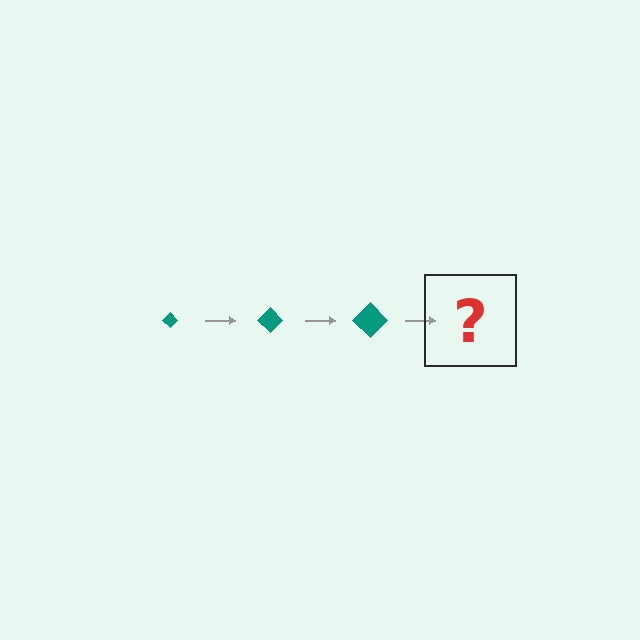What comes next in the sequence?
The next element should be a teal diamond, larger than the previous one.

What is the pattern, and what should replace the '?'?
The pattern is that the diamond gets progressively larger each step. The '?' should be a teal diamond, larger than the previous one.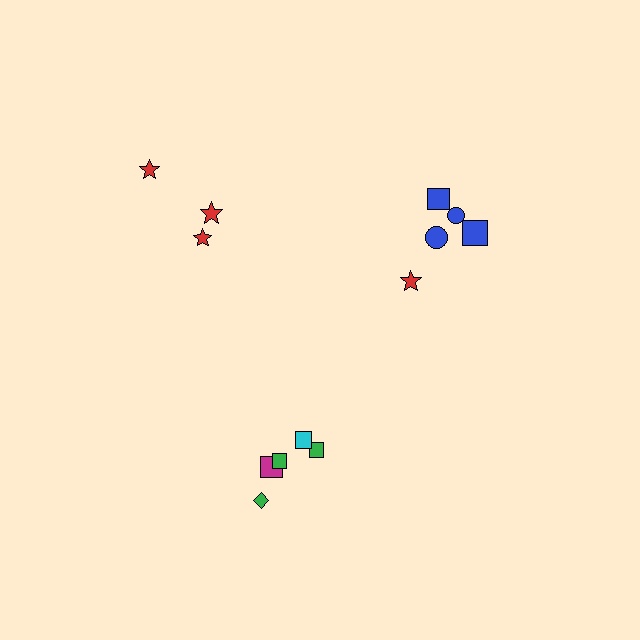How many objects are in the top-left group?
There are 3 objects.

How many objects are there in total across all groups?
There are 13 objects.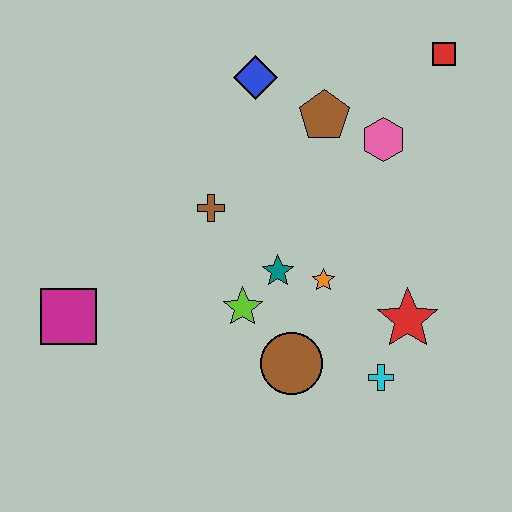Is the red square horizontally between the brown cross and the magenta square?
No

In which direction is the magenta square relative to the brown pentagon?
The magenta square is to the left of the brown pentagon.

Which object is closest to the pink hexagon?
The brown pentagon is closest to the pink hexagon.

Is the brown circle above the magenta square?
No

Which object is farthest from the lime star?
The red square is farthest from the lime star.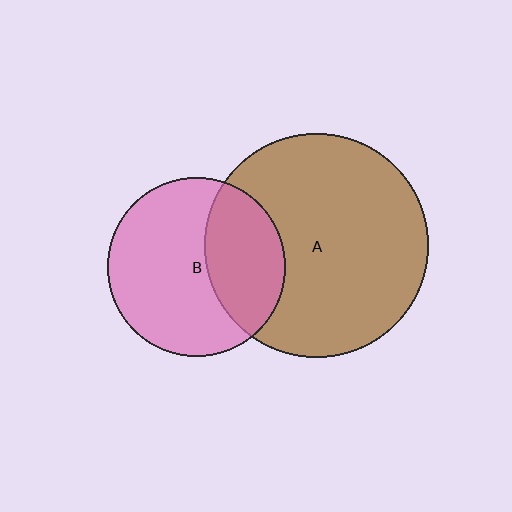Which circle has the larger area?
Circle A (brown).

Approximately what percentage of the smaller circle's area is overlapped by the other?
Approximately 35%.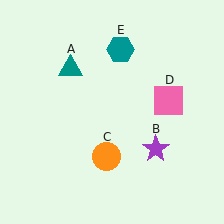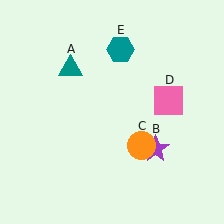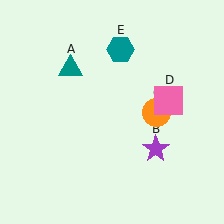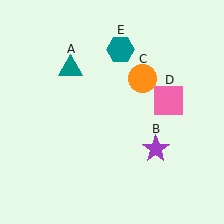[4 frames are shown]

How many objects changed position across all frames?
1 object changed position: orange circle (object C).